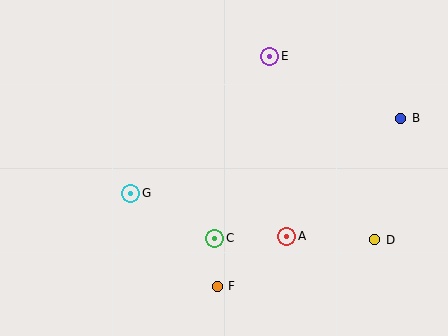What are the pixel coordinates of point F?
Point F is at (217, 286).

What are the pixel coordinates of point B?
Point B is at (401, 118).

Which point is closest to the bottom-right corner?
Point D is closest to the bottom-right corner.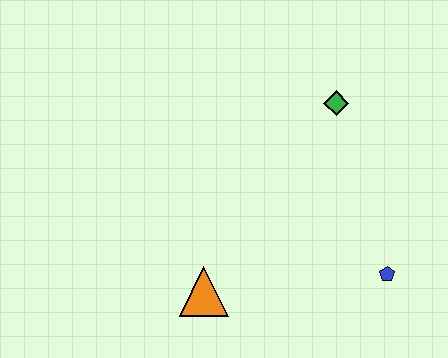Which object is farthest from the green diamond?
The orange triangle is farthest from the green diamond.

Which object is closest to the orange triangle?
The blue pentagon is closest to the orange triangle.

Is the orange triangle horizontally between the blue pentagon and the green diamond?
No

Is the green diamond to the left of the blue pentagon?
Yes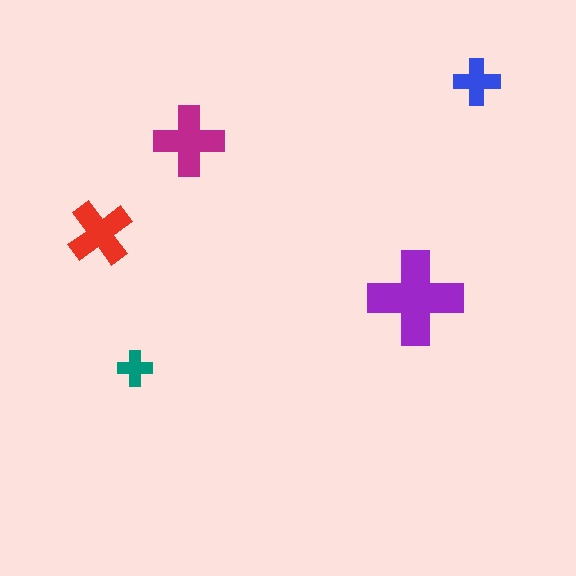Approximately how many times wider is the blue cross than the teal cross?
About 1.5 times wider.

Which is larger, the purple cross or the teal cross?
The purple one.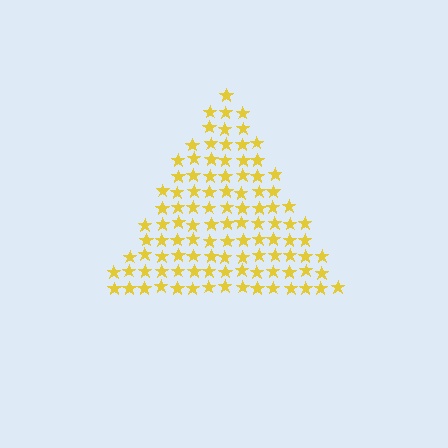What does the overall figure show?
The overall figure shows a triangle.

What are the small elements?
The small elements are stars.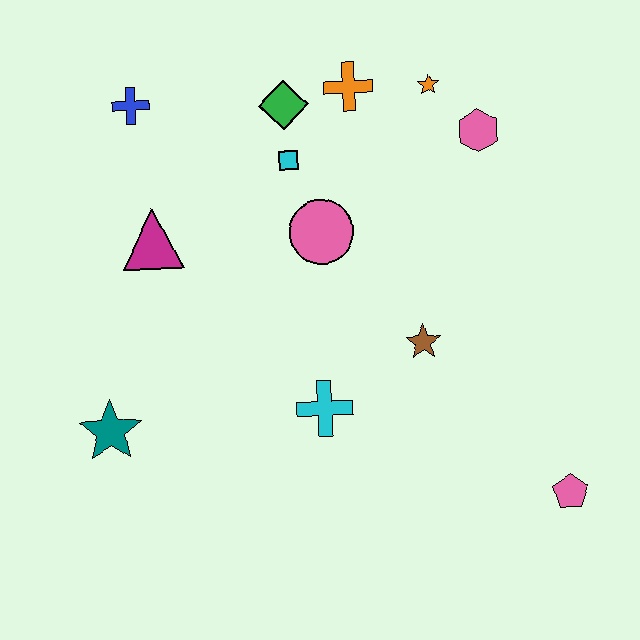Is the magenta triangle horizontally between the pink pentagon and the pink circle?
No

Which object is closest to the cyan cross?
The brown star is closest to the cyan cross.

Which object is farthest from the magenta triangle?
The pink pentagon is farthest from the magenta triangle.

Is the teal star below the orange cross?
Yes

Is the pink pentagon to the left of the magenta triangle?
No